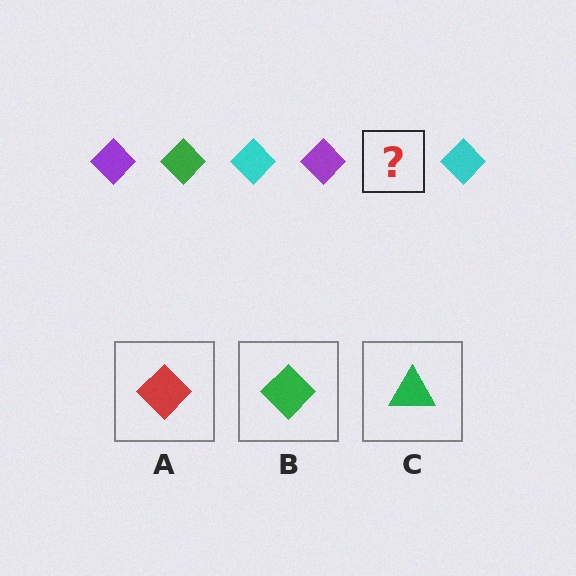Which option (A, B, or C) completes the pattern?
B.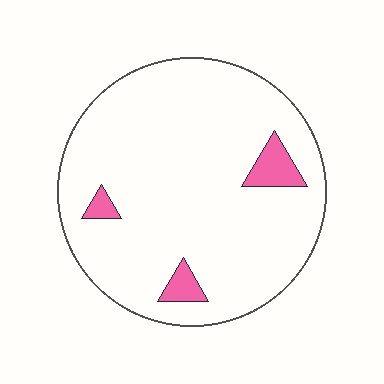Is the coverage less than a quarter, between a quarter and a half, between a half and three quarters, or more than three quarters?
Less than a quarter.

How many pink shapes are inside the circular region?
3.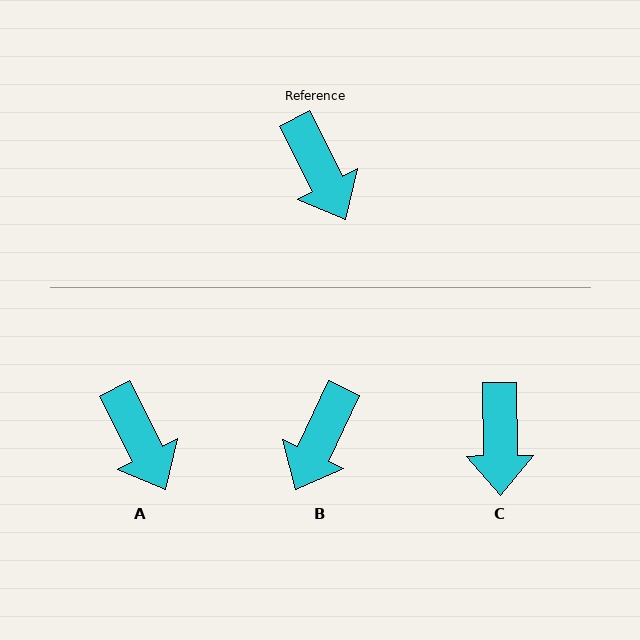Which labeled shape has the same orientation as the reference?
A.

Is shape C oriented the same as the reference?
No, it is off by about 26 degrees.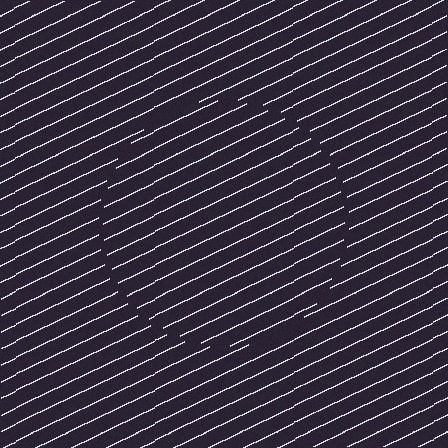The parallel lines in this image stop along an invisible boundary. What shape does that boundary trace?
An illusory circle. The interior of the shape contains the same grating, shifted by half a period — the contour is defined by the phase discontinuity where line-ends from the inner and outer gratings abut.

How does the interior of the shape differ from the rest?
The interior of the shape contains the same grating, shifted by half a period — the contour is defined by the phase discontinuity where line-ends from the inner and outer gratings abut.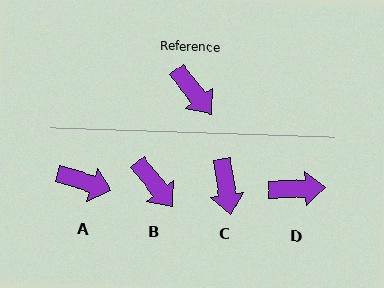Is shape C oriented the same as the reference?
No, it is off by about 30 degrees.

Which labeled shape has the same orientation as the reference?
B.